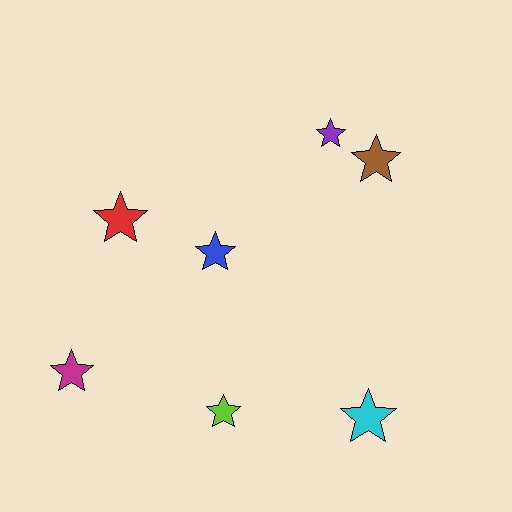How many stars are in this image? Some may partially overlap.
There are 7 stars.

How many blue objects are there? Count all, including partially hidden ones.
There is 1 blue object.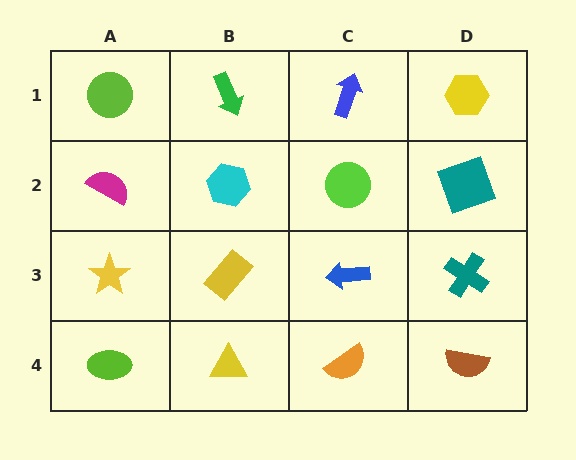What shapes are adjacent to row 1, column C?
A lime circle (row 2, column C), a green arrow (row 1, column B), a yellow hexagon (row 1, column D).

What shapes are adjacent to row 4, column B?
A yellow rectangle (row 3, column B), a lime ellipse (row 4, column A), an orange semicircle (row 4, column C).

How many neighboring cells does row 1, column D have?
2.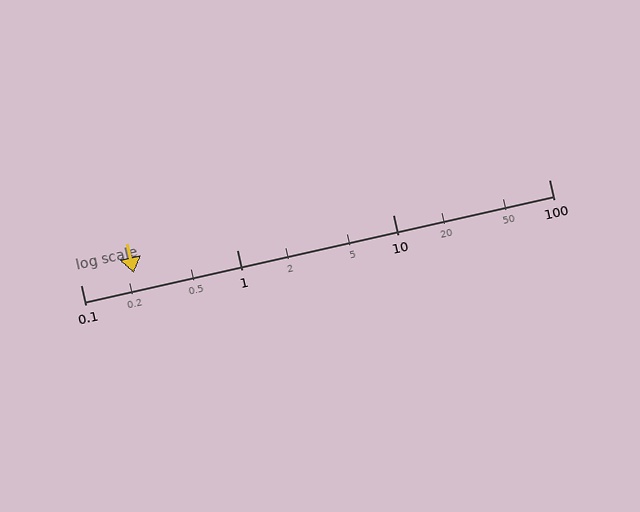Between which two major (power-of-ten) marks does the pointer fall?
The pointer is between 0.1 and 1.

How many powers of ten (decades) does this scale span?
The scale spans 3 decades, from 0.1 to 100.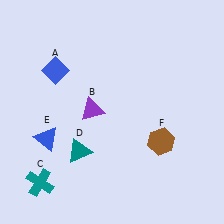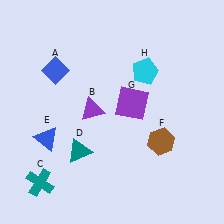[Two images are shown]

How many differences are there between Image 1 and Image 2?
There are 2 differences between the two images.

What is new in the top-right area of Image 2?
A cyan pentagon (H) was added in the top-right area of Image 2.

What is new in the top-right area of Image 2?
A purple square (G) was added in the top-right area of Image 2.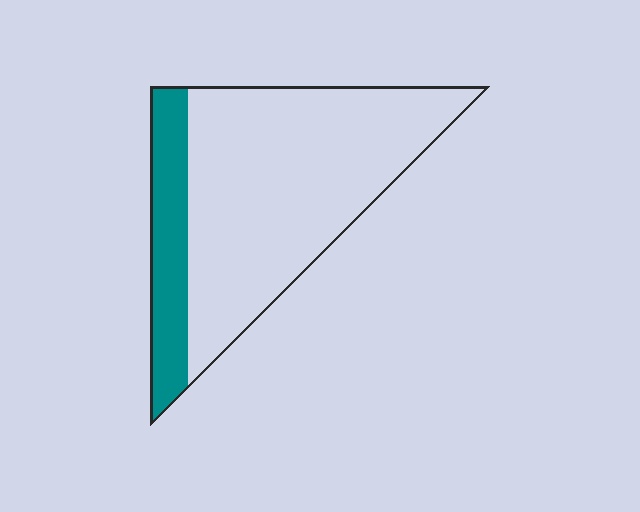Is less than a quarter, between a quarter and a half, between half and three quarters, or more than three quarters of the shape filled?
Less than a quarter.